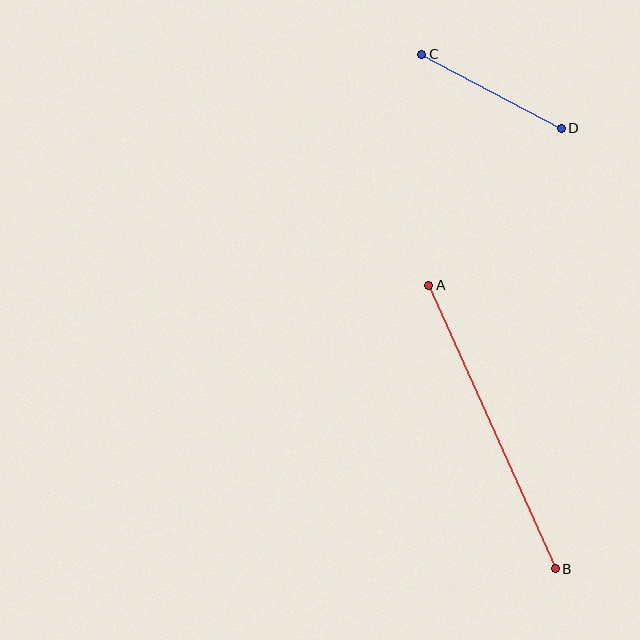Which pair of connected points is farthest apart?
Points A and B are farthest apart.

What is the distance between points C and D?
The distance is approximately 158 pixels.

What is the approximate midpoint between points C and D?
The midpoint is at approximately (492, 91) pixels.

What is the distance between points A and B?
The distance is approximately 310 pixels.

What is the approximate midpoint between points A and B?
The midpoint is at approximately (492, 427) pixels.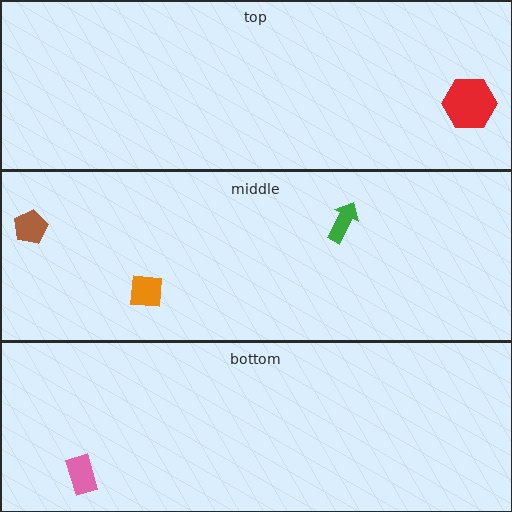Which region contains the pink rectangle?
The bottom region.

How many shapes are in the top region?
1.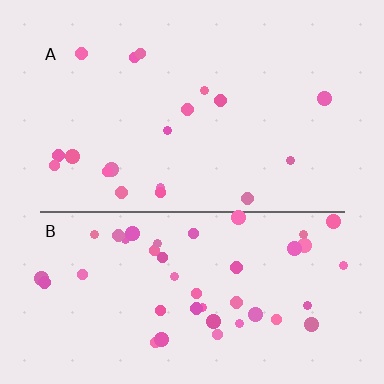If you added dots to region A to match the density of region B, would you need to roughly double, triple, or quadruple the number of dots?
Approximately double.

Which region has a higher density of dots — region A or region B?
B (the bottom).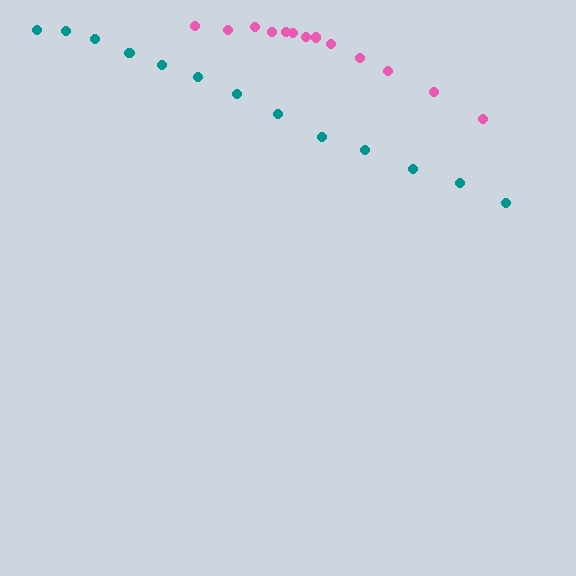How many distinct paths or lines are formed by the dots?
There are 2 distinct paths.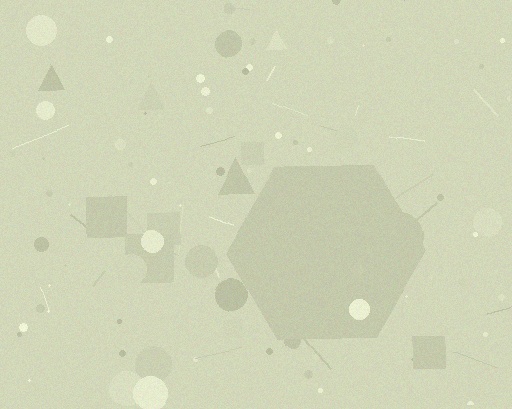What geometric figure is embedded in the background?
A hexagon is embedded in the background.